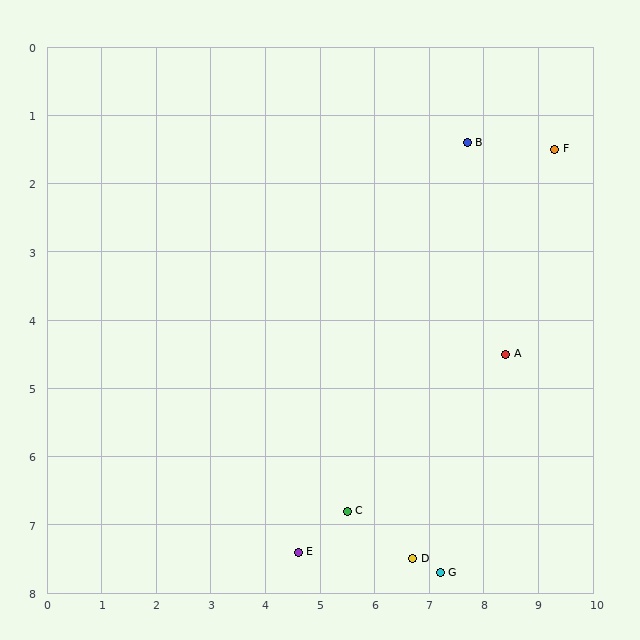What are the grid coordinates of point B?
Point B is at approximately (7.7, 1.4).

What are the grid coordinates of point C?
Point C is at approximately (5.5, 6.8).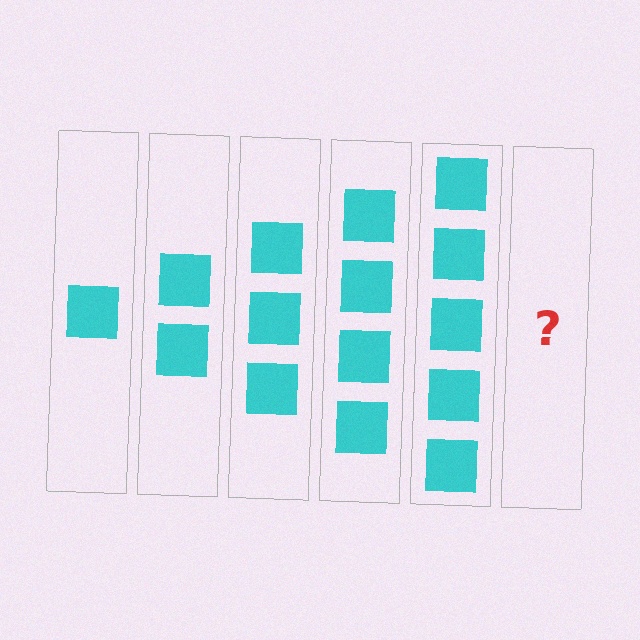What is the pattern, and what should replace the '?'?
The pattern is that each step adds one more square. The '?' should be 6 squares.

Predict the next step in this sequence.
The next step is 6 squares.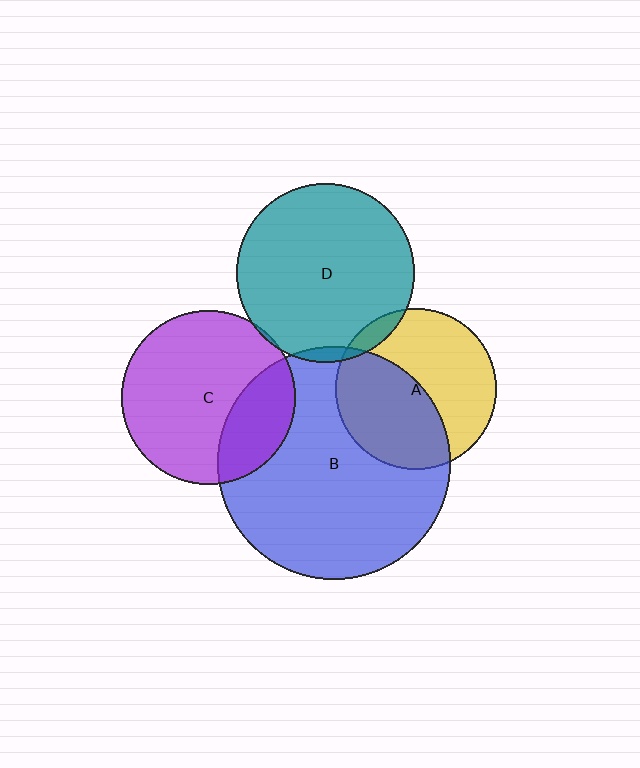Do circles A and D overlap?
Yes.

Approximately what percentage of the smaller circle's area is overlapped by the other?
Approximately 5%.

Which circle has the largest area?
Circle B (blue).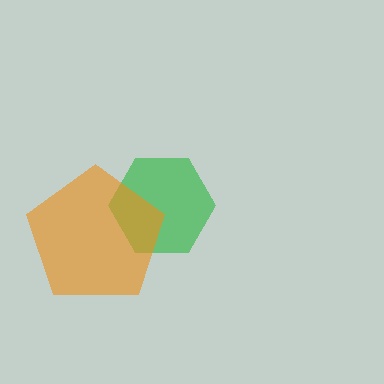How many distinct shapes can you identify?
There are 2 distinct shapes: a green hexagon, an orange pentagon.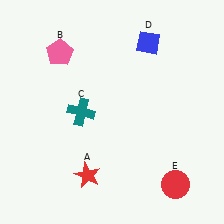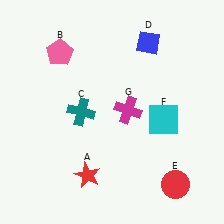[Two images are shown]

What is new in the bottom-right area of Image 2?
A cyan square (F) was added in the bottom-right area of Image 2.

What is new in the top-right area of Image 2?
A magenta cross (G) was added in the top-right area of Image 2.